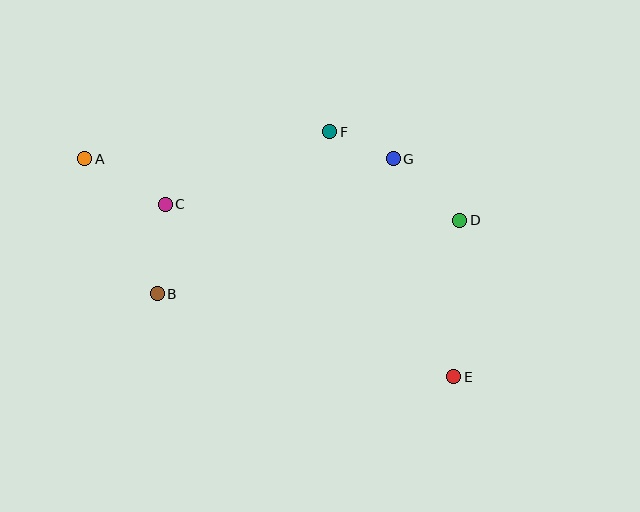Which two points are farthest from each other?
Points A and E are farthest from each other.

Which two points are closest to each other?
Points F and G are closest to each other.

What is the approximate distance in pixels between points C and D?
The distance between C and D is approximately 295 pixels.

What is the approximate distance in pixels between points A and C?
The distance between A and C is approximately 92 pixels.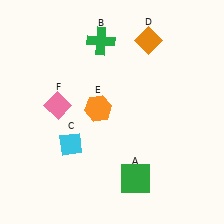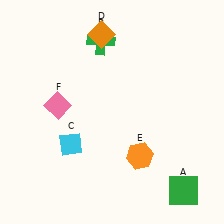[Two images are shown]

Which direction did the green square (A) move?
The green square (A) moved right.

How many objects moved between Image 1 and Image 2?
3 objects moved between the two images.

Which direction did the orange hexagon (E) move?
The orange hexagon (E) moved down.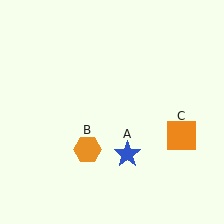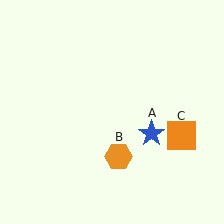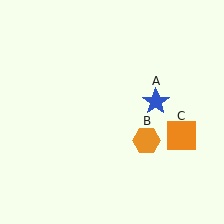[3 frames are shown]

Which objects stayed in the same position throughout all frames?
Orange square (object C) remained stationary.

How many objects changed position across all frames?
2 objects changed position: blue star (object A), orange hexagon (object B).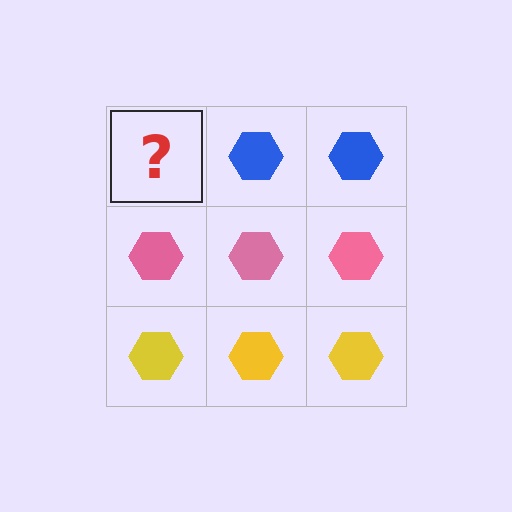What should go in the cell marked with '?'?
The missing cell should contain a blue hexagon.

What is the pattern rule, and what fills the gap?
The rule is that each row has a consistent color. The gap should be filled with a blue hexagon.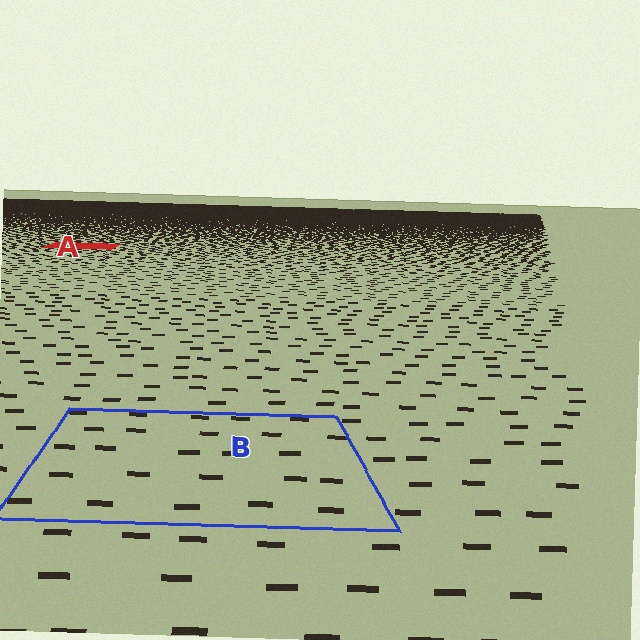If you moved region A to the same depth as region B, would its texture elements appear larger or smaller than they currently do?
They would appear larger. At a closer depth, the same texture elements are projected at a bigger on-screen size.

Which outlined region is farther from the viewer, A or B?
Region A is farther from the viewer — the texture elements inside it appear smaller and more densely packed.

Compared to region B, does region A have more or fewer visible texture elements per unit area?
Region A has more texture elements per unit area — they are packed more densely because it is farther away.